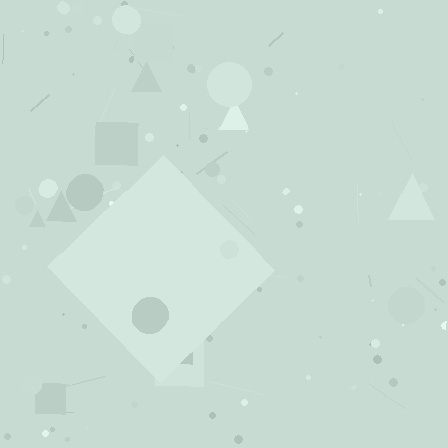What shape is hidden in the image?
A diamond is hidden in the image.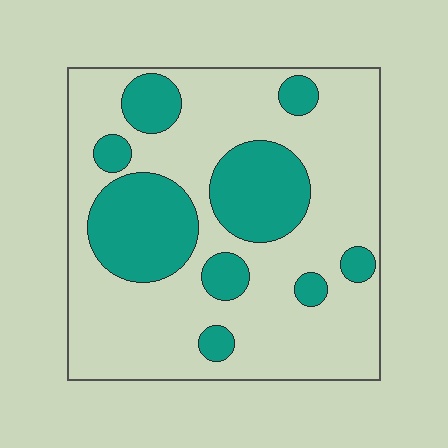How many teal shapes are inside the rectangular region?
9.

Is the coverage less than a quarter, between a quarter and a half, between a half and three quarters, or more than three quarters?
Between a quarter and a half.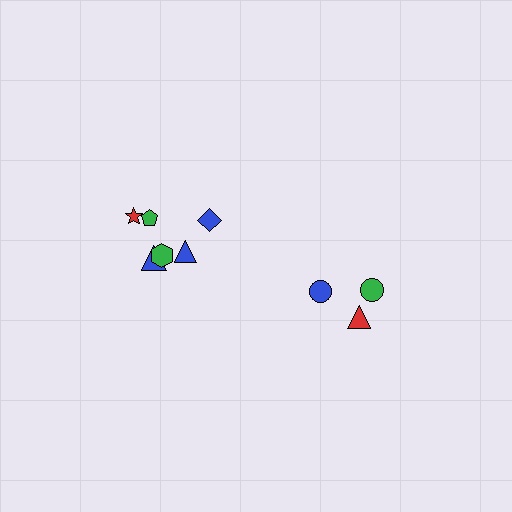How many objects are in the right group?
There are 3 objects.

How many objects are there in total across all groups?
There are 9 objects.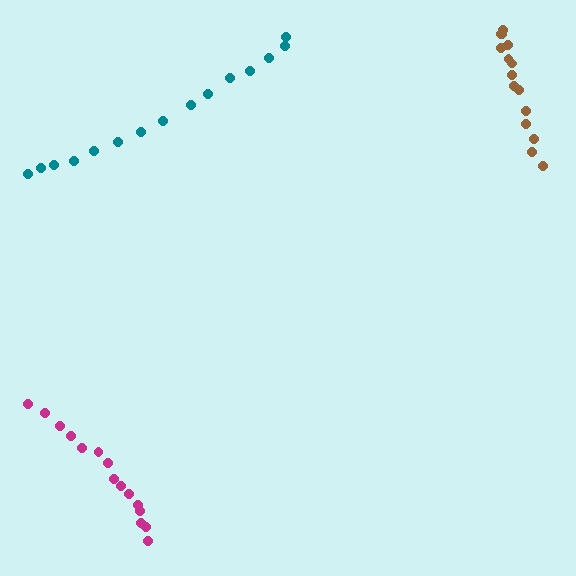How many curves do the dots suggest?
There are 3 distinct paths.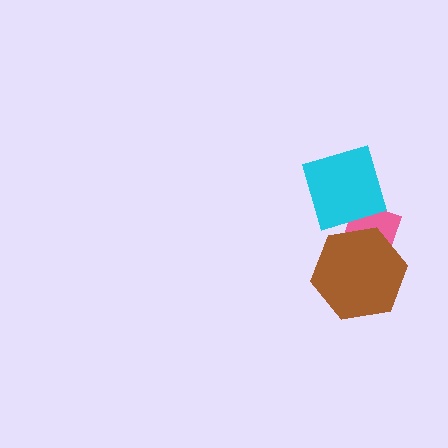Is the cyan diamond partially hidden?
No, no other shape covers it.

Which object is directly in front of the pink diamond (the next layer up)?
The brown hexagon is directly in front of the pink diamond.